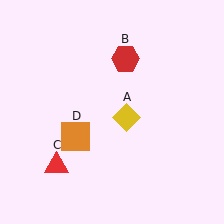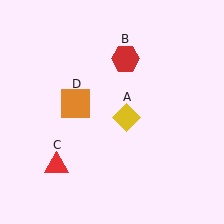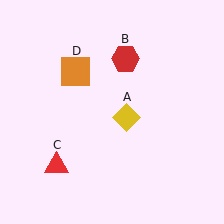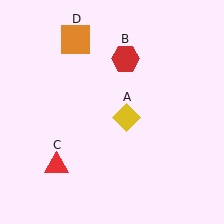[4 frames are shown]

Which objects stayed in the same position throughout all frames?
Yellow diamond (object A) and red hexagon (object B) and red triangle (object C) remained stationary.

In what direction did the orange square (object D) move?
The orange square (object D) moved up.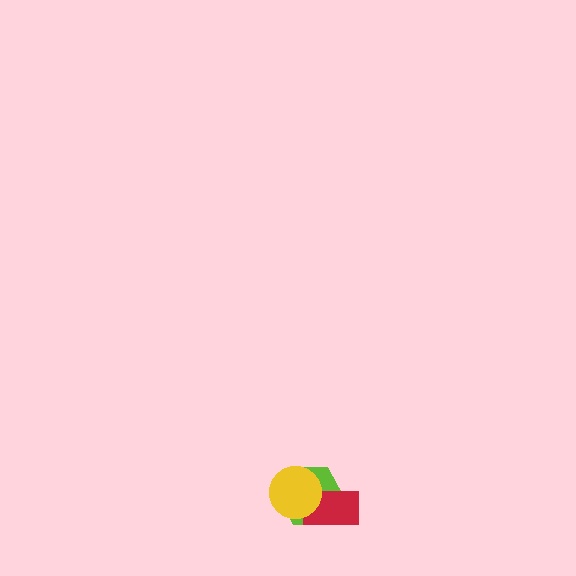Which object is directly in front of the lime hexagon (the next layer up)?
The red rectangle is directly in front of the lime hexagon.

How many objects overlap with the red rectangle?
2 objects overlap with the red rectangle.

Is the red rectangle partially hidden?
Yes, it is partially covered by another shape.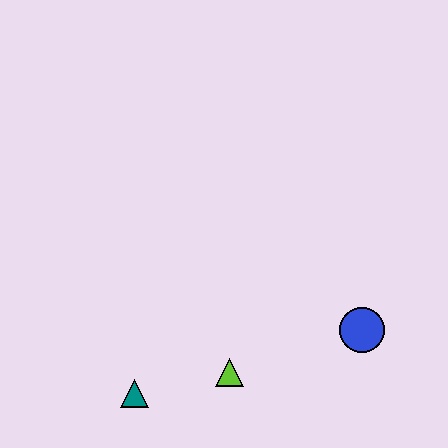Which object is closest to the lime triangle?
The teal triangle is closest to the lime triangle.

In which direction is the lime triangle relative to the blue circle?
The lime triangle is to the left of the blue circle.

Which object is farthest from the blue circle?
The teal triangle is farthest from the blue circle.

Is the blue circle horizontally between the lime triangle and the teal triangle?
No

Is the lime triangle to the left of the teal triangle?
No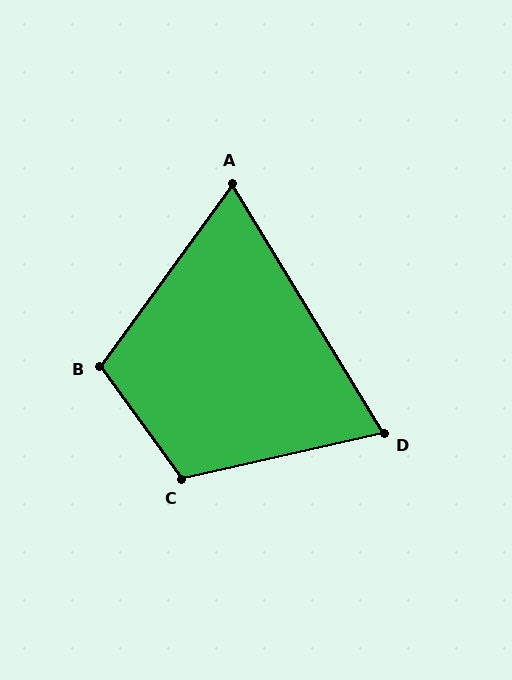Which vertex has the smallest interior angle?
A, at approximately 67 degrees.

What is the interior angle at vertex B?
Approximately 108 degrees (obtuse).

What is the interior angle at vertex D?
Approximately 72 degrees (acute).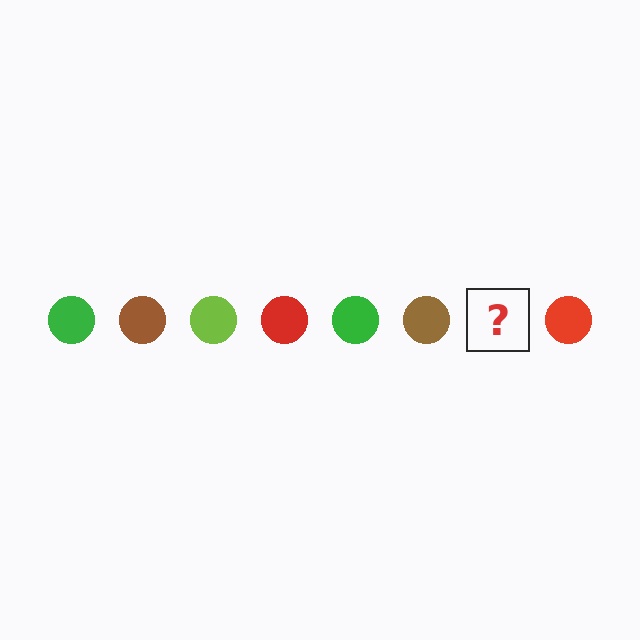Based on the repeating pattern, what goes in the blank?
The blank should be a lime circle.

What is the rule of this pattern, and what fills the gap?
The rule is that the pattern cycles through green, brown, lime, red circles. The gap should be filled with a lime circle.